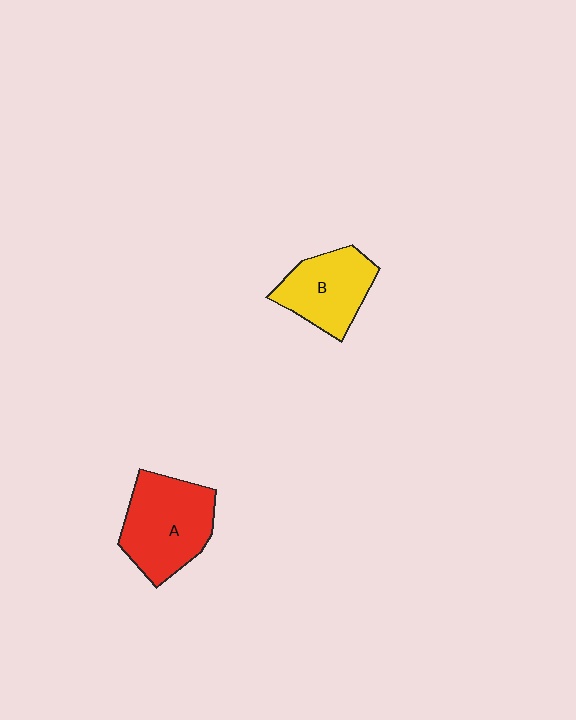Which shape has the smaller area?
Shape B (yellow).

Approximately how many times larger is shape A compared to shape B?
Approximately 1.3 times.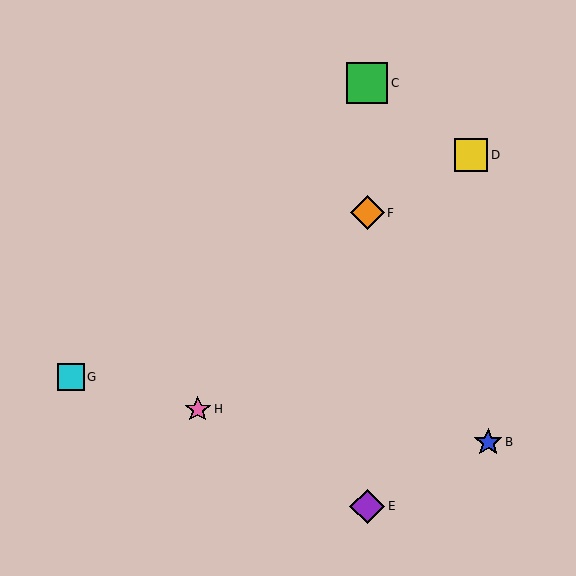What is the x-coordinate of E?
Object E is at x≈367.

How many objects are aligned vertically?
4 objects (A, C, E, F) are aligned vertically.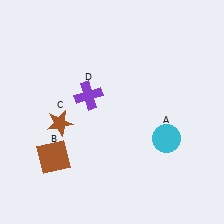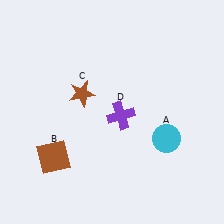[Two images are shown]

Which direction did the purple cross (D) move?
The purple cross (D) moved right.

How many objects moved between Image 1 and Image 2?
2 objects moved between the two images.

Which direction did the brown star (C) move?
The brown star (C) moved up.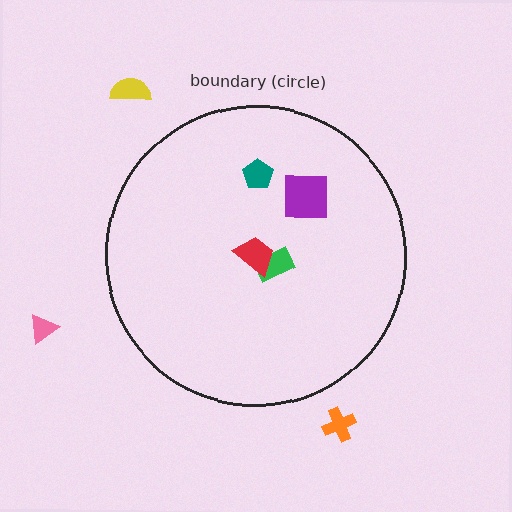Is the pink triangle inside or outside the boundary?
Outside.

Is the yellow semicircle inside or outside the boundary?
Outside.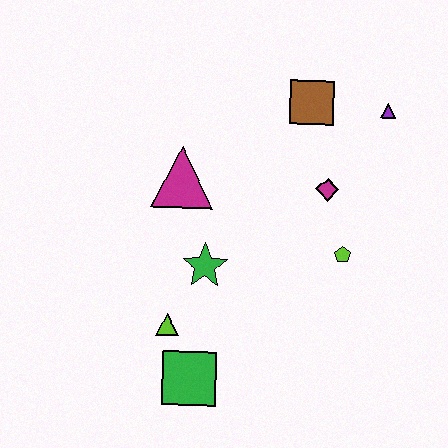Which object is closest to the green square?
The lime triangle is closest to the green square.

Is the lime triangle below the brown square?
Yes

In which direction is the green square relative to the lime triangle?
The green square is below the lime triangle.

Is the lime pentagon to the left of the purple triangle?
Yes